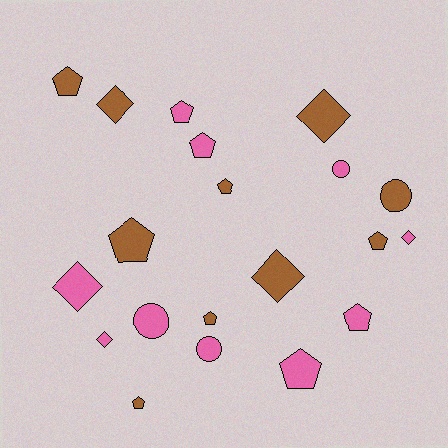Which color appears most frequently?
Brown, with 10 objects.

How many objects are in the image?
There are 20 objects.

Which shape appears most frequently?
Pentagon, with 10 objects.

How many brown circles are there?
There is 1 brown circle.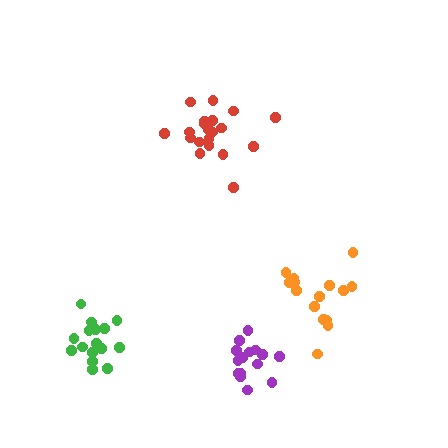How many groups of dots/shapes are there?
There are 4 groups.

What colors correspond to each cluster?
The clusters are colored: purple, red, orange, green.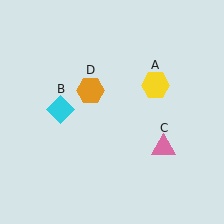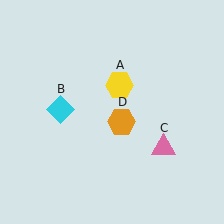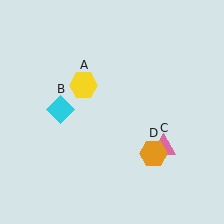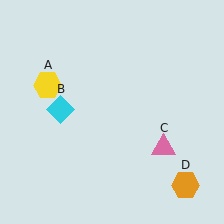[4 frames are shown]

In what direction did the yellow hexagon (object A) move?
The yellow hexagon (object A) moved left.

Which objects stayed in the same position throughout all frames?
Cyan diamond (object B) and pink triangle (object C) remained stationary.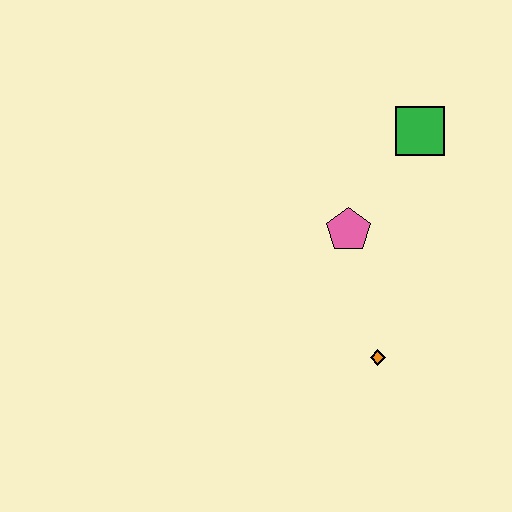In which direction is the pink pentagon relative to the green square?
The pink pentagon is below the green square.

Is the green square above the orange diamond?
Yes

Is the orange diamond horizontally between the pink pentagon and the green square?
Yes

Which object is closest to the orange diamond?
The pink pentagon is closest to the orange diamond.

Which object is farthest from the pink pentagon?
The orange diamond is farthest from the pink pentagon.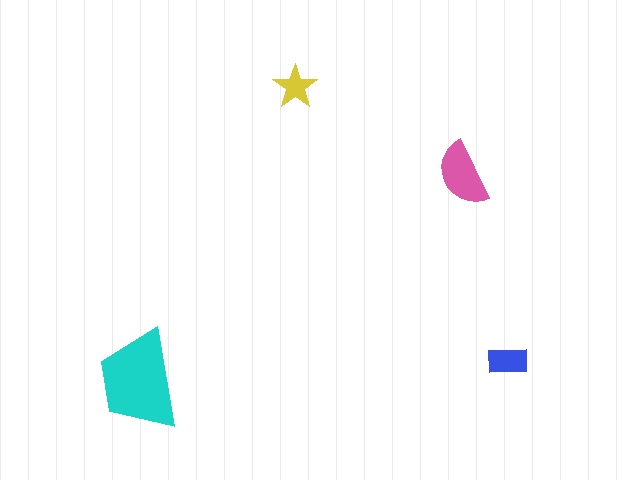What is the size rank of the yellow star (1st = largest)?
4th.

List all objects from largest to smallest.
The cyan trapezoid, the pink semicircle, the blue rectangle, the yellow star.